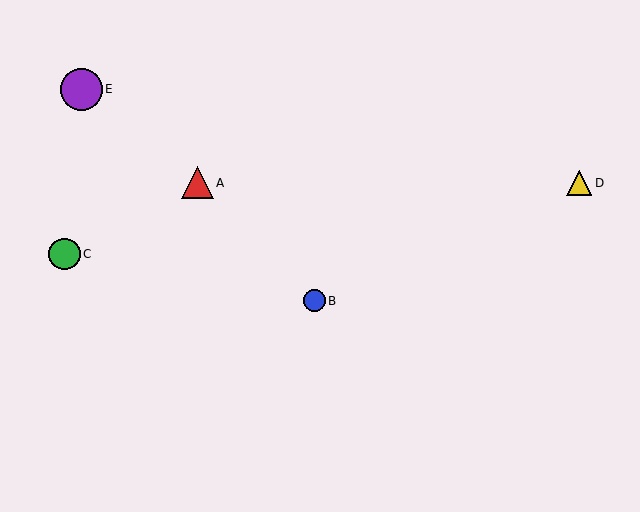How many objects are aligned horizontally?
2 objects (A, D) are aligned horizontally.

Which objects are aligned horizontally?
Objects A, D are aligned horizontally.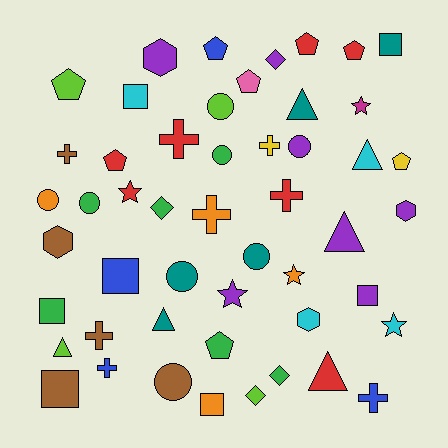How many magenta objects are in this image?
There is 1 magenta object.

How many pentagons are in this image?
There are 8 pentagons.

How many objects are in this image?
There are 50 objects.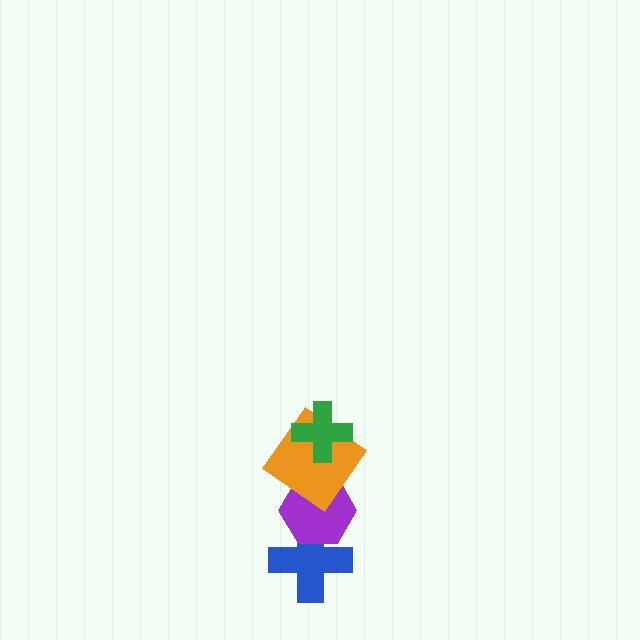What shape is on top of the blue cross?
The purple hexagon is on top of the blue cross.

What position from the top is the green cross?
The green cross is 1st from the top.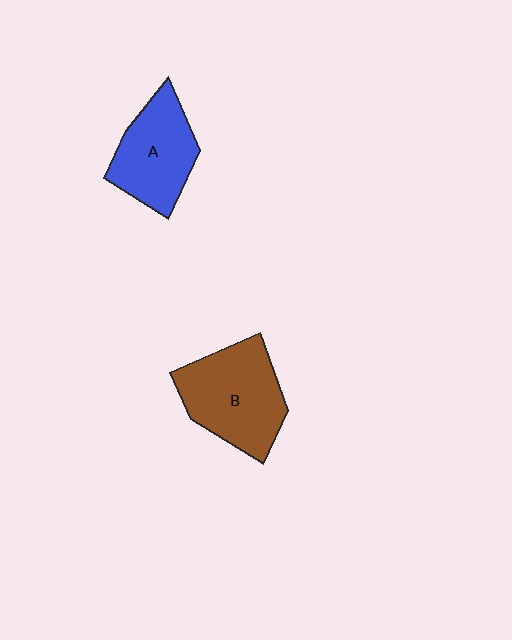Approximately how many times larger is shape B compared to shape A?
Approximately 1.2 times.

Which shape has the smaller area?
Shape A (blue).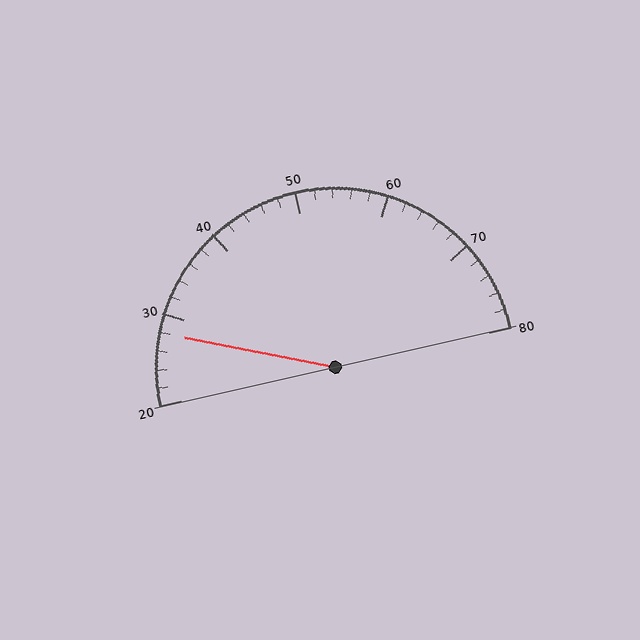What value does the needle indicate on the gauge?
The needle indicates approximately 28.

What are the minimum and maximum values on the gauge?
The gauge ranges from 20 to 80.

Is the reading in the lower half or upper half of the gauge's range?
The reading is in the lower half of the range (20 to 80).